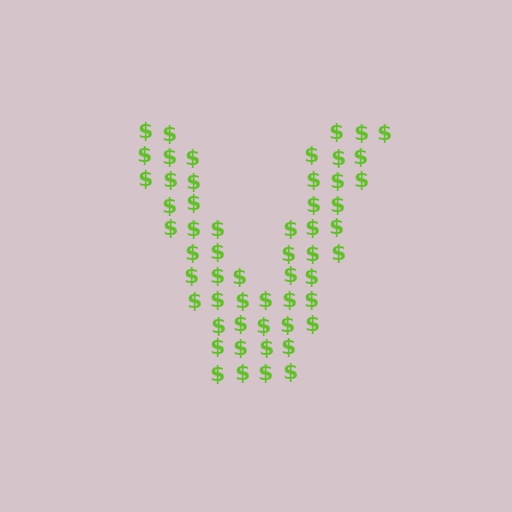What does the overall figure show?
The overall figure shows the letter V.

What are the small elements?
The small elements are dollar signs.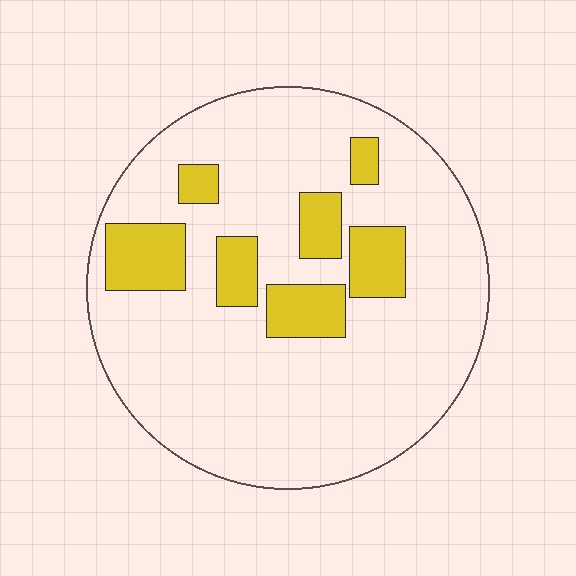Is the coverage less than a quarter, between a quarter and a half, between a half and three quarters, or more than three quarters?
Less than a quarter.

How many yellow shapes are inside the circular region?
7.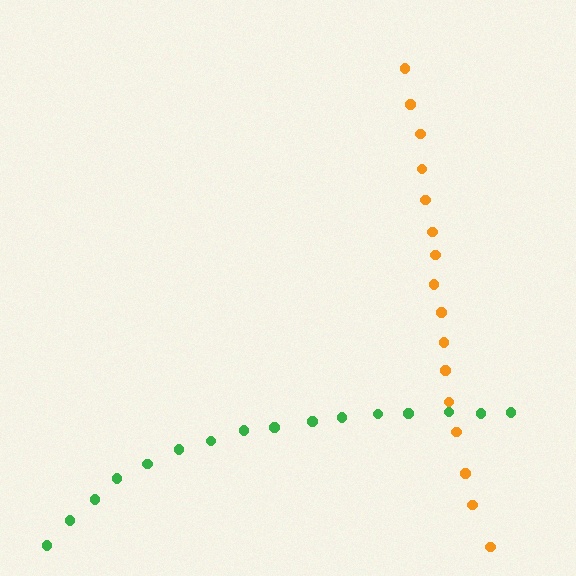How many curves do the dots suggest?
There are 2 distinct paths.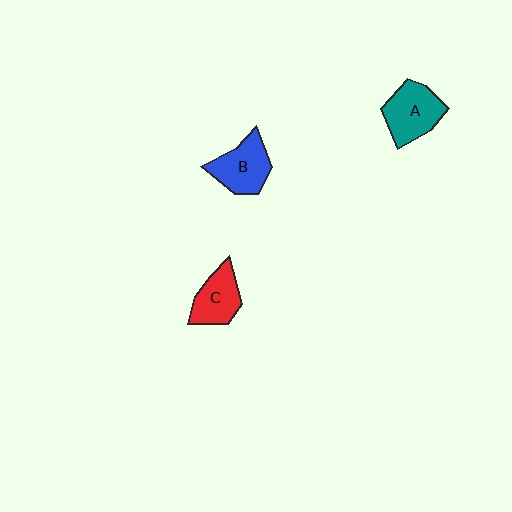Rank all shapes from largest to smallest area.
From largest to smallest: A (teal), B (blue), C (red).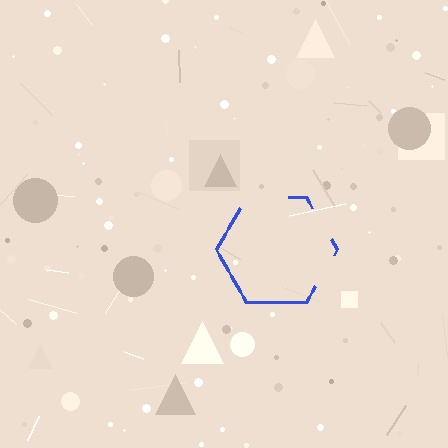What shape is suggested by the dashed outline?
The dashed outline suggests a hexagon.